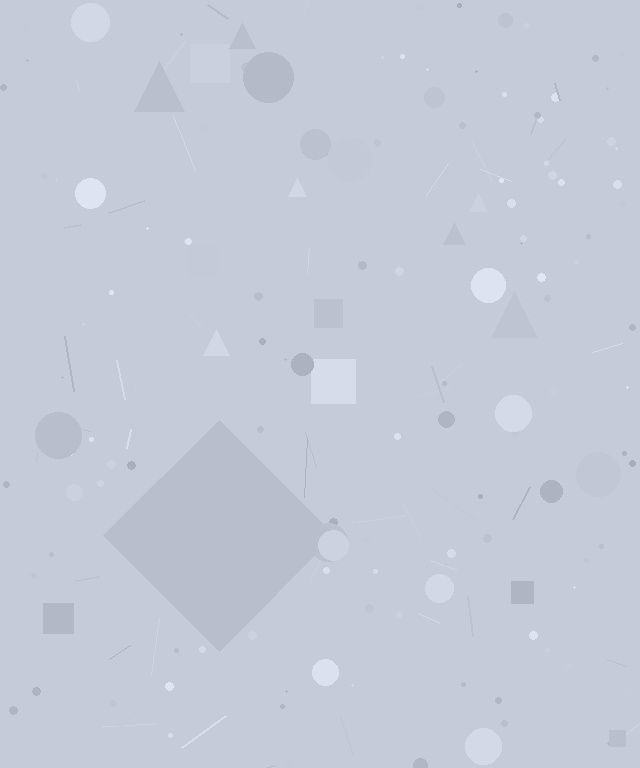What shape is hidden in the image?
A diamond is hidden in the image.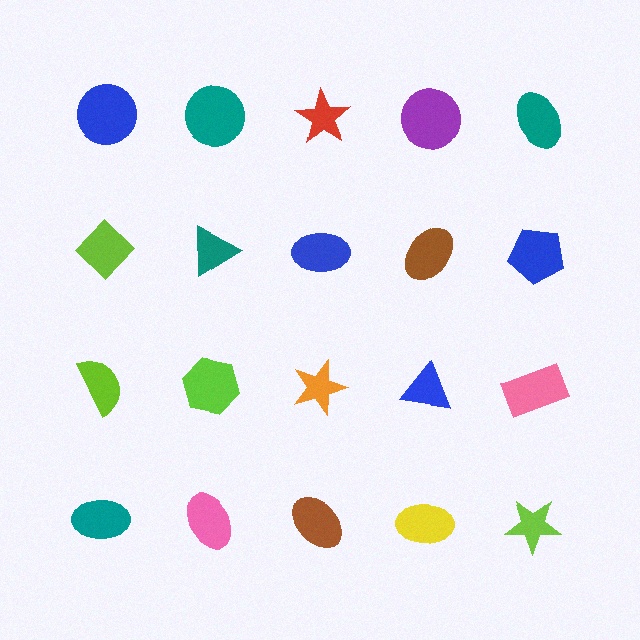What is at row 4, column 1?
A teal ellipse.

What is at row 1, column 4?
A purple circle.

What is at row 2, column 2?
A teal triangle.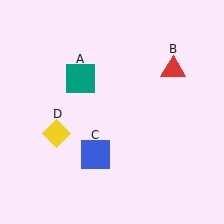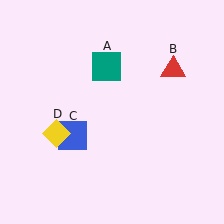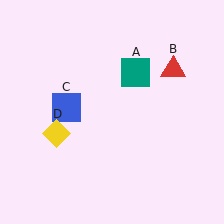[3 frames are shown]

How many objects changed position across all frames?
2 objects changed position: teal square (object A), blue square (object C).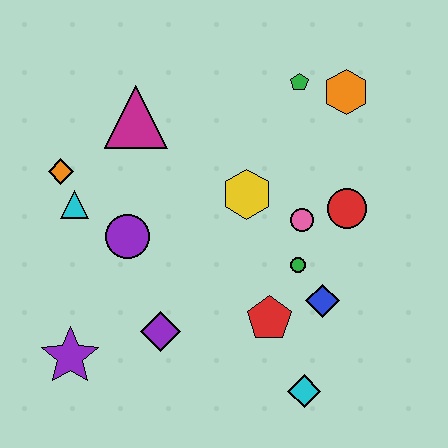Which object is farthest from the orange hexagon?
The purple star is farthest from the orange hexagon.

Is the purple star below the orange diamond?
Yes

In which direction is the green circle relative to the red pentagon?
The green circle is above the red pentagon.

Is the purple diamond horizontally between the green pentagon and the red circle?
No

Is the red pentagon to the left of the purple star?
No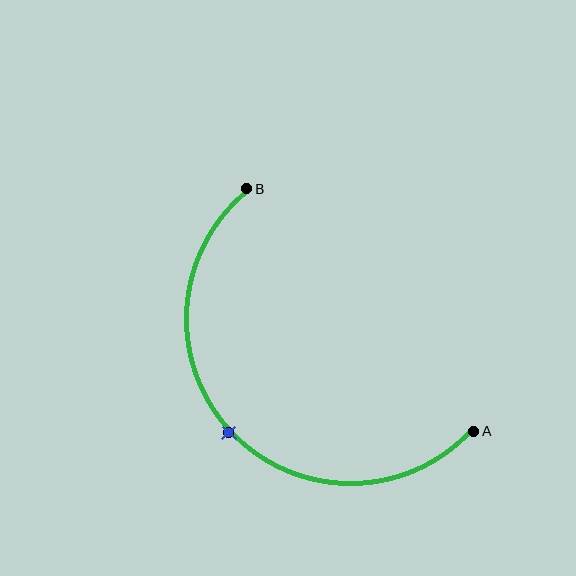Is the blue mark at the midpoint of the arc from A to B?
Yes. The blue mark lies on the arc at equal arc-length from both A and B — it is the arc midpoint.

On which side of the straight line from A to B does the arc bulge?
The arc bulges below and to the left of the straight line connecting A and B.